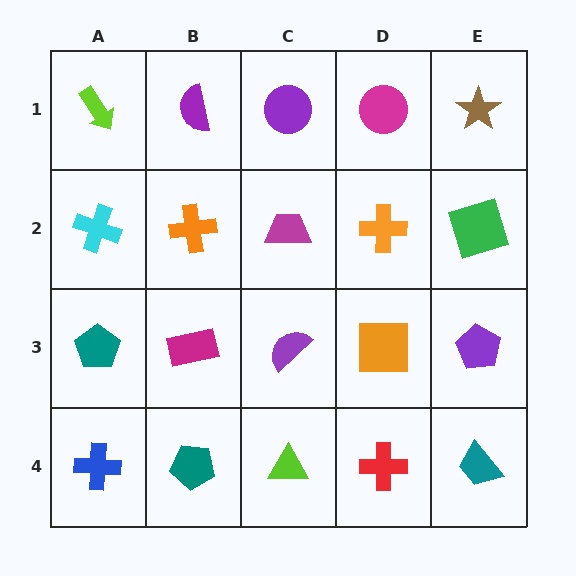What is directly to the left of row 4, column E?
A red cross.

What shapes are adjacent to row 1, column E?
A green square (row 2, column E), a magenta circle (row 1, column D).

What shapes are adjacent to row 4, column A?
A teal pentagon (row 3, column A), a teal pentagon (row 4, column B).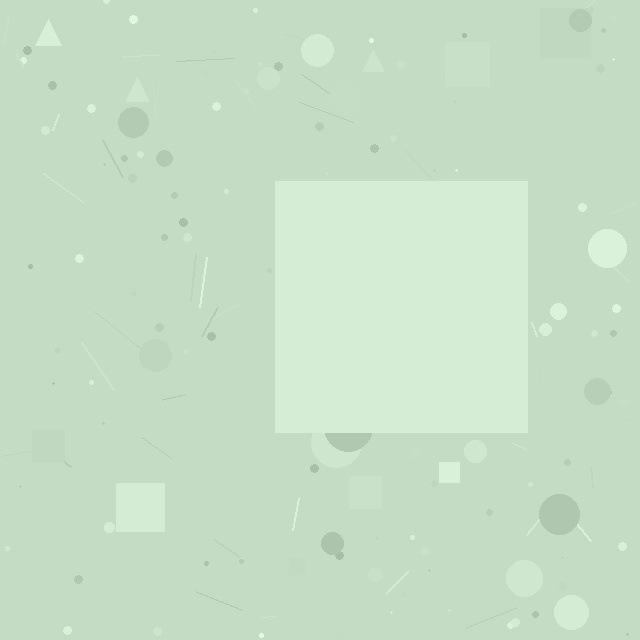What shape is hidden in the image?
A square is hidden in the image.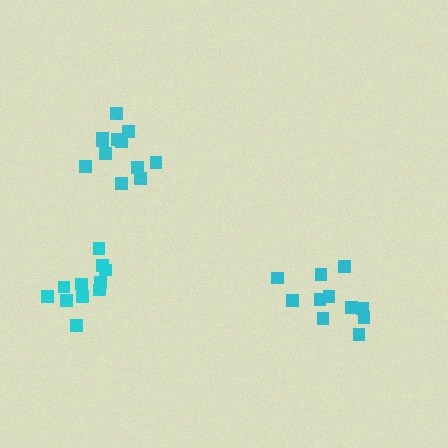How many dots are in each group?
Group 1: 12 dots, Group 2: 11 dots, Group 3: 11 dots (34 total).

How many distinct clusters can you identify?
There are 3 distinct clusters.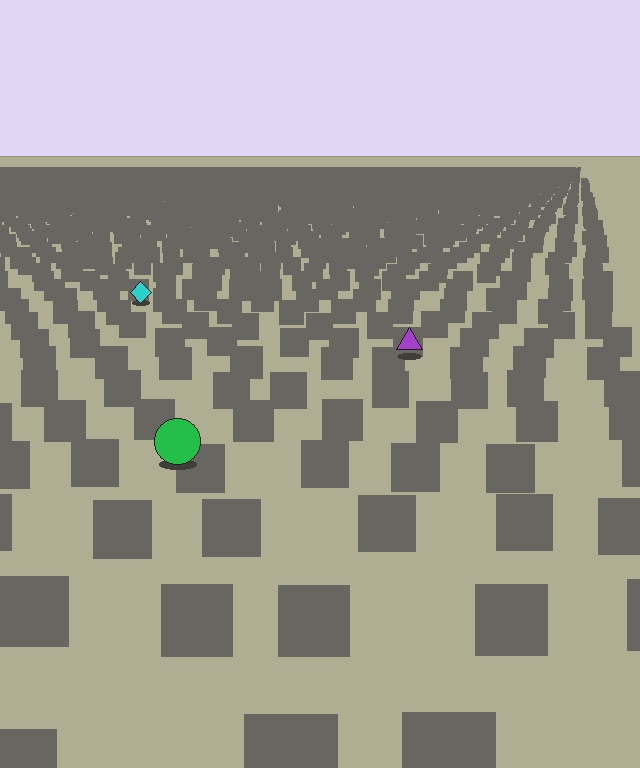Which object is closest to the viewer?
The green circle is closest. The texture marks near it are larger and more spread out.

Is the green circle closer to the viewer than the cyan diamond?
Yes. The green circle is closer — you can tell from the texture gradient: the ground texture is coarser near it.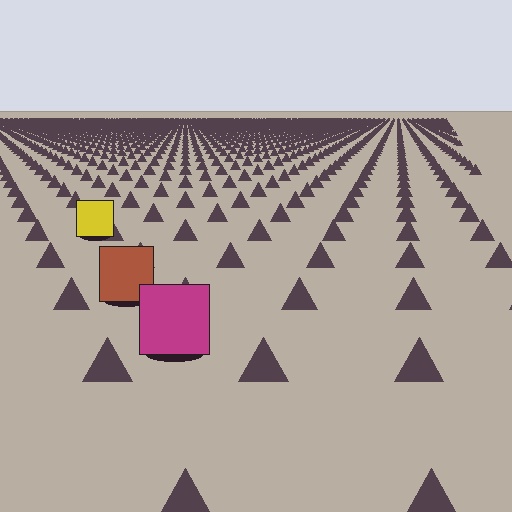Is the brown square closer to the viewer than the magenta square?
No. The magenta square is closer — you can tell from the texture gradient: the ground texture is coarser near it.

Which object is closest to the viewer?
The magenta square is closest. The texture marks near it are larger and more spread out.